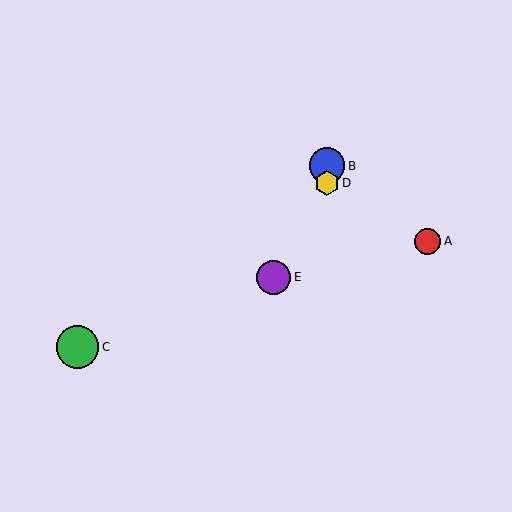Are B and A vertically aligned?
No, B is at x≈327 and A is at x≈428.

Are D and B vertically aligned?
Yes, both are at x≈327.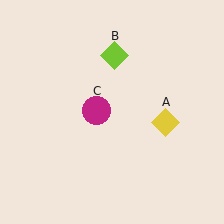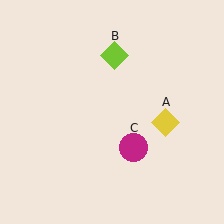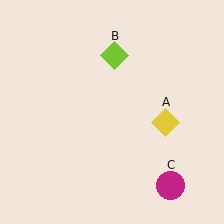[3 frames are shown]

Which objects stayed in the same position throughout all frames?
Yellow diamond (object A) and lime diamond (object B) remained stationary.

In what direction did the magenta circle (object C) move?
The magenta circle (object C) moved down and to the right.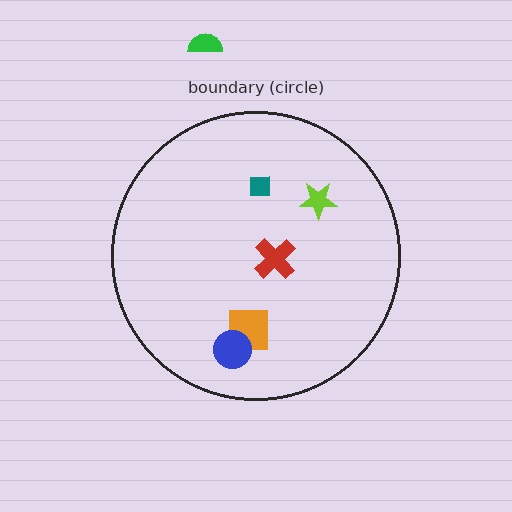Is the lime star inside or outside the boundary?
Inside.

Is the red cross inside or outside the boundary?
Inside.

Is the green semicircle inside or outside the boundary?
Outside.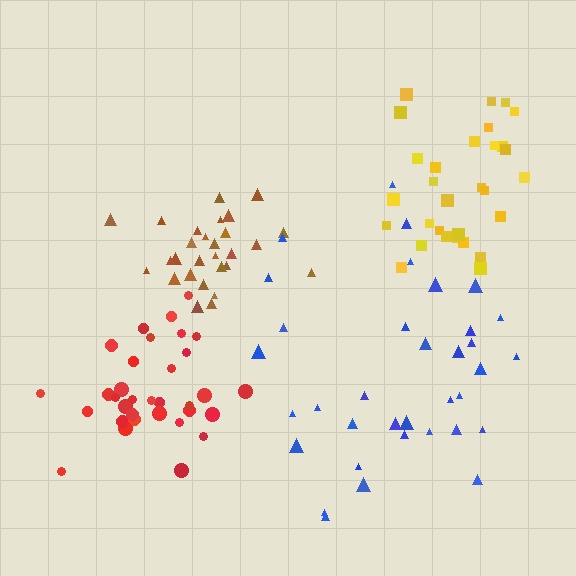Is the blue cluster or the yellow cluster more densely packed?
Yellow.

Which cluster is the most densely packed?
Brown.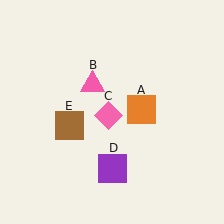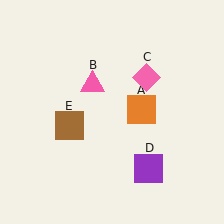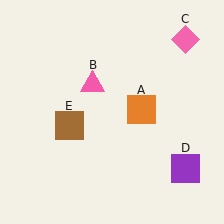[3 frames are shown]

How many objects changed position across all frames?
2 objects changed position: pink diamond (object C), purple square (object D).